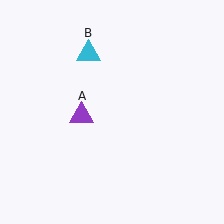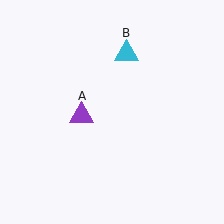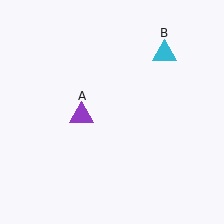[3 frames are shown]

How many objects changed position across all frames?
1 object changed position: cyan triangle (object B).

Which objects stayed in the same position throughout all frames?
Purple triangle (object A) remained stationary.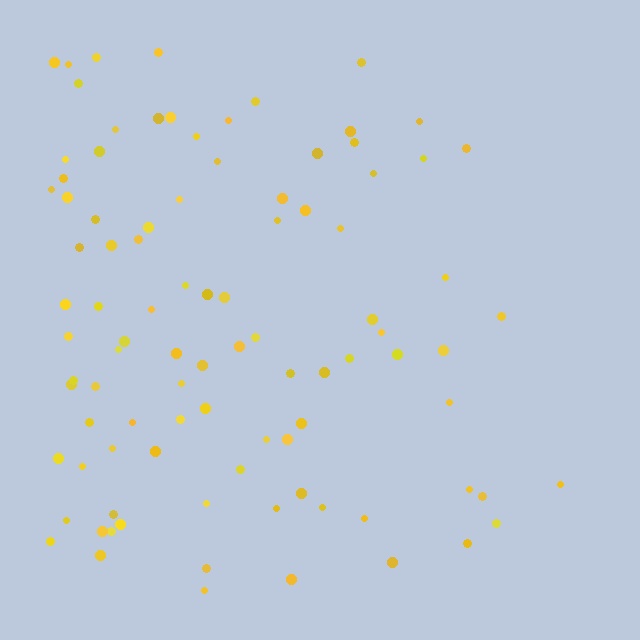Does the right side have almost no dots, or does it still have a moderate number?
Still a moderate number, just noticeably fewer than the left.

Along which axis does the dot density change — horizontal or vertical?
Horizontal.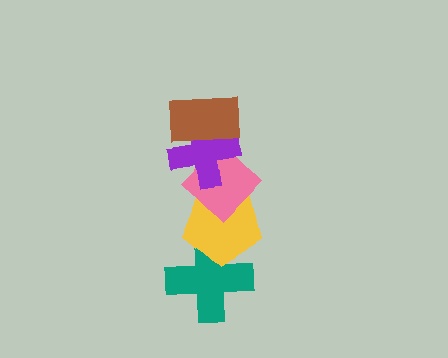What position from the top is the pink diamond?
The pink diamond is 3rd from the top.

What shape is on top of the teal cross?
The yellow pentagon is on top of the teal cross.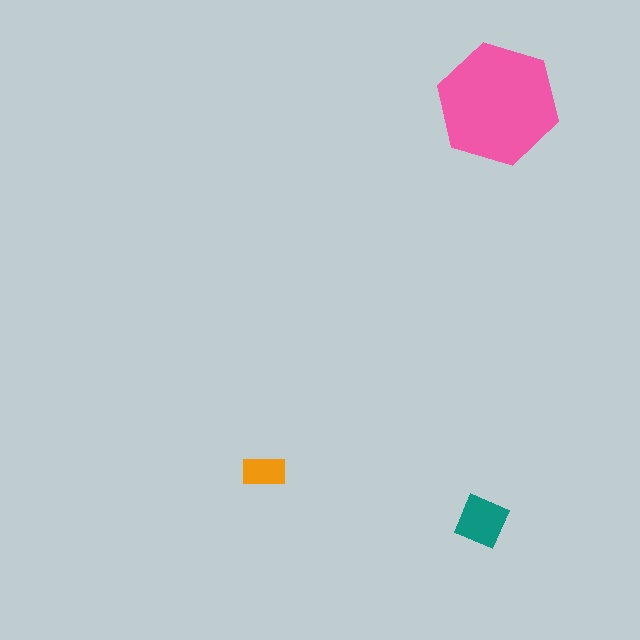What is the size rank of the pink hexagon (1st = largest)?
1st.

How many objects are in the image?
There are 3 objects in the image.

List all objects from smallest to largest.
The orange rectangle, the teal square, the pink hexagon.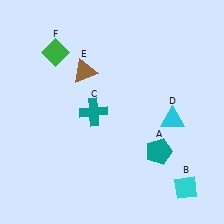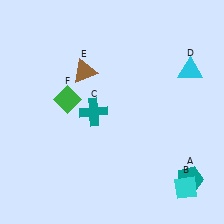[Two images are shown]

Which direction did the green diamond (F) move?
The green diamond (F) moved down.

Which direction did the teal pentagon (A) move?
The teal pentagon (A) moved right.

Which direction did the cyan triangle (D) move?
The cyan triangle (D) moved up.